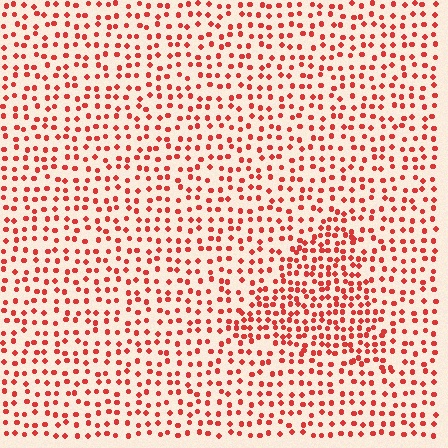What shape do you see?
I see a triangle.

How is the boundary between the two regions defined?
The boundary is defined by a change in element density (approximately 1.7x ratio). All elements are the same color, size, and shape.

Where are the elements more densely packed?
The elements are more densely packed inside the triangle boundary.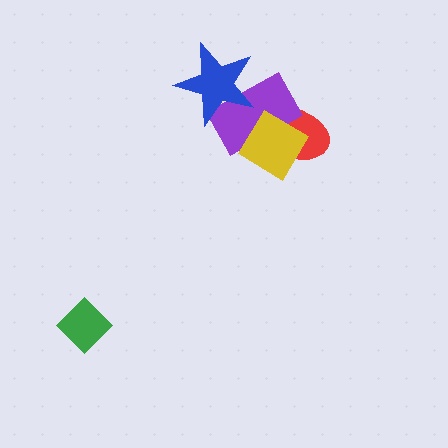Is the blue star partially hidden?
No, no other shape covers it.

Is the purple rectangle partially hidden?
Yes, it is partially covered by another shape.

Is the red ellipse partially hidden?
Yes, it is partially covered by another shape.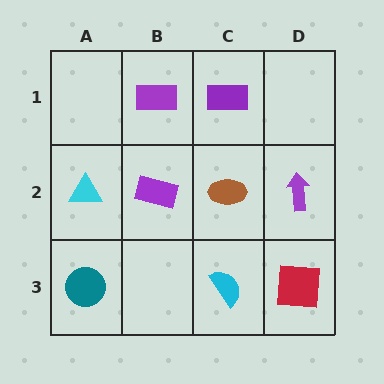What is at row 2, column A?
A cyan triangle.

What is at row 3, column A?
A teal circle.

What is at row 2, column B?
A purple rectangle.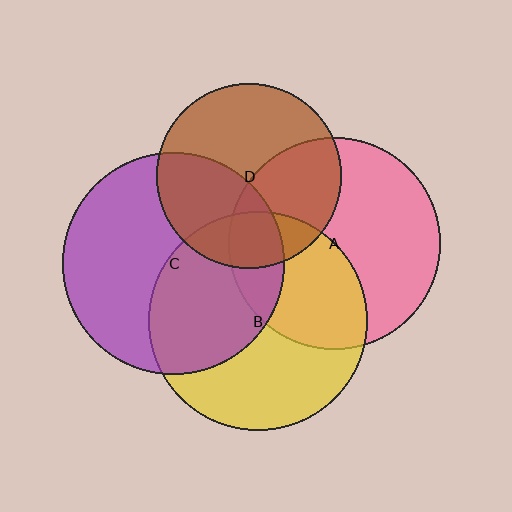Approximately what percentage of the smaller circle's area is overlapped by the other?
Approximately 45%.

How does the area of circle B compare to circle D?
Approximately 1.4 times.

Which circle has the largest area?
Circle C (purple).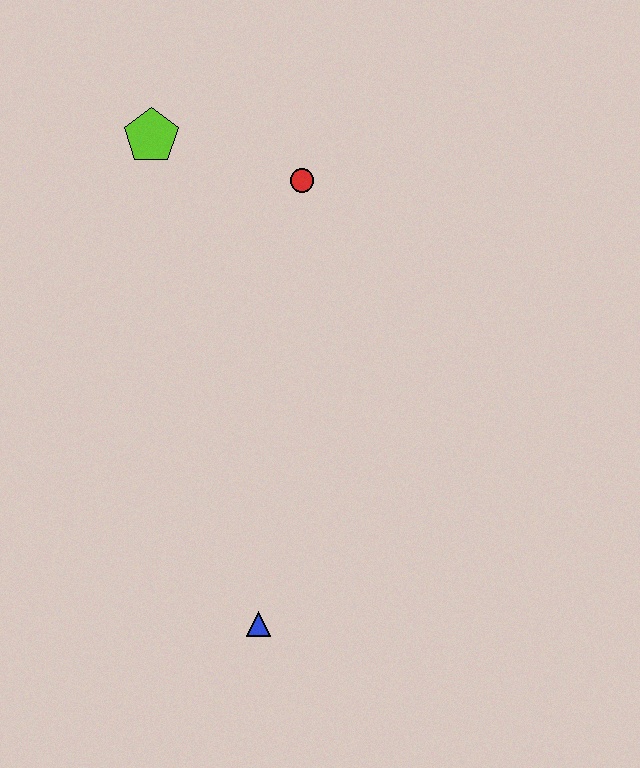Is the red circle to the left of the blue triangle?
No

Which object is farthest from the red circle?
The blue triangle is farthest from the red circle.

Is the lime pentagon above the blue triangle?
Yes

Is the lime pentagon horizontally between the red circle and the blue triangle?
No